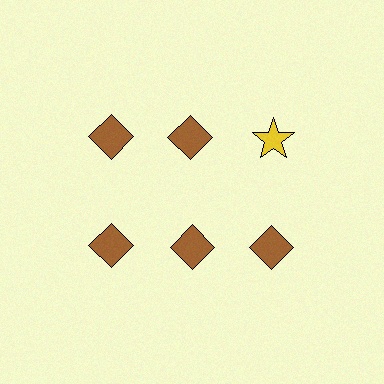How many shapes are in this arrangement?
There are 6 shapes arranged in a grid pattern.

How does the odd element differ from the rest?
It differs in both color (yellow instead of brown) and shape (star instead of diamond).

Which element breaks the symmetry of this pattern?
The yellow star in the top row, center column breaks the symmetry. All other shapes are brown diamonds.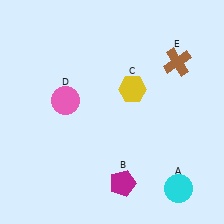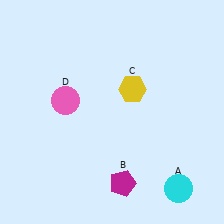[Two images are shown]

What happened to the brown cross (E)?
The brown cross (E) was removed in Image 2. It was in the top-right area of Image 1.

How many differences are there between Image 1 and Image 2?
There is 1 difference between the two images.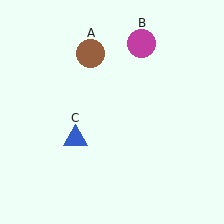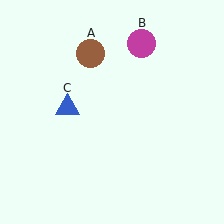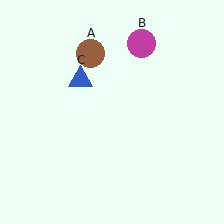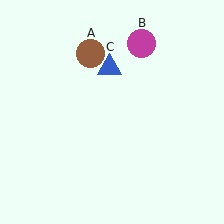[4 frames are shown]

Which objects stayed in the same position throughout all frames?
Brown circle (object A) and magenta circle (object B) remained stationary.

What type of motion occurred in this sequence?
The blue triangle (object C) rotated clockwise around the center of the scene.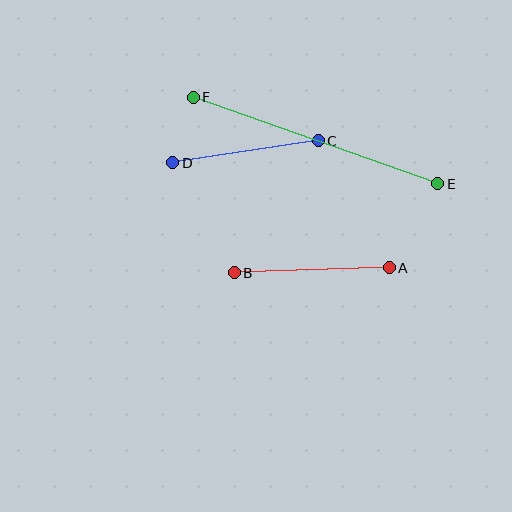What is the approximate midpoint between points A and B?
The midpoint is at approximately (312, 270) pixels.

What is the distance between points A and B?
The distance is approximately 155 pixels.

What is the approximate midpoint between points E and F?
The midpoint is at approximately (315, 140) pixels.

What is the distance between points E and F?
The distance is approximately 259 pixels.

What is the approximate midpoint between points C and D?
The midpoint is at approximately (245, 152) pixels.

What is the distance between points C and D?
The distance is approximately 147 pixels.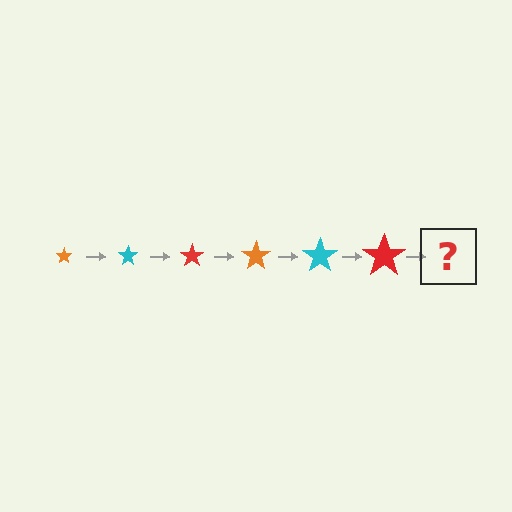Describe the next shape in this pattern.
It should be an orange star, larger than the previous one.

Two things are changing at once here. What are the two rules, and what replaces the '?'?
The two rules are that the star grows larger each step and the color cycles through orange, cyan, and red. The '?' should be an orange star, larger than the previous one.